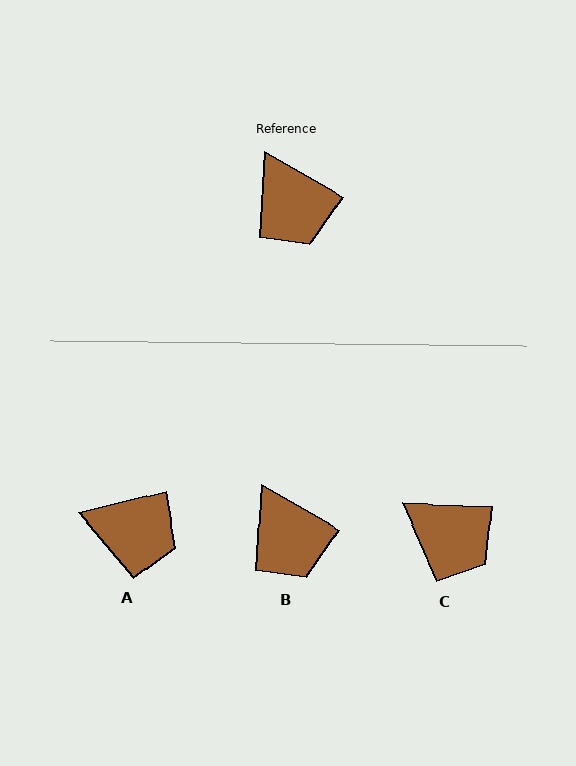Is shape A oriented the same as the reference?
No, it is off by about 44 degrees.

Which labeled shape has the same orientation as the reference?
B.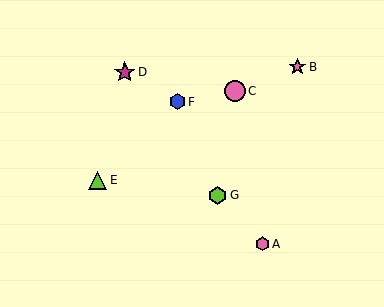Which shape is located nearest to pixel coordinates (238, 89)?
The pink circle (labeled C) at (235, 91) is nearest to that location.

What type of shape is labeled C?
Shape C is a pink circle.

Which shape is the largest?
The pink circle (labeled C) is the largest.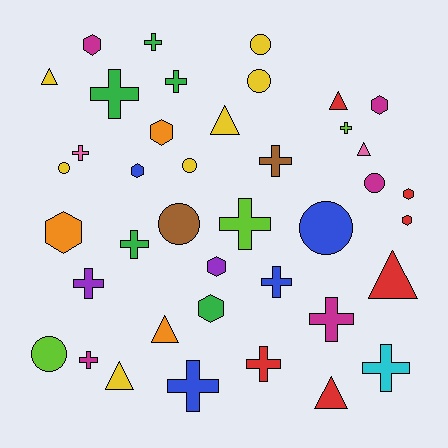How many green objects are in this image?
There are 5 green objects.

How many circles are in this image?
There are 8 circles.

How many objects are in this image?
There are 40 objects.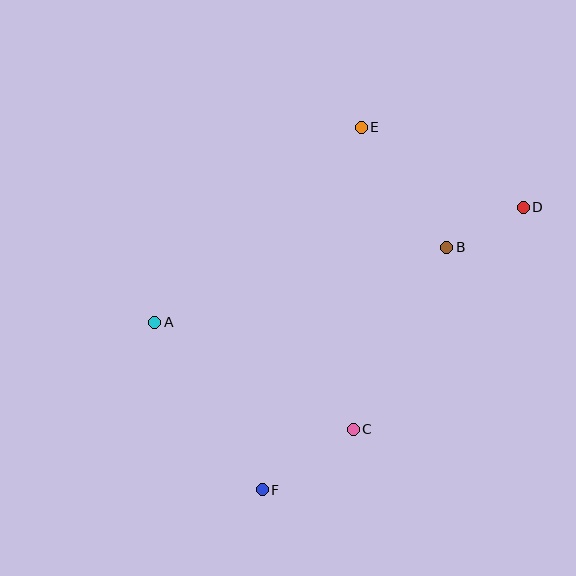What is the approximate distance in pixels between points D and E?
The distance between D and E is approximately 181 pixels.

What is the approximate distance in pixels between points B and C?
The distance between B and C is approximately 205 pixels.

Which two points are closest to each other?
Points B and D are closest to each other.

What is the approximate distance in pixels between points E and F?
The distance between E and F is approximately 375 pixels.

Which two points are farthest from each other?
Points A and D are farthest from each other.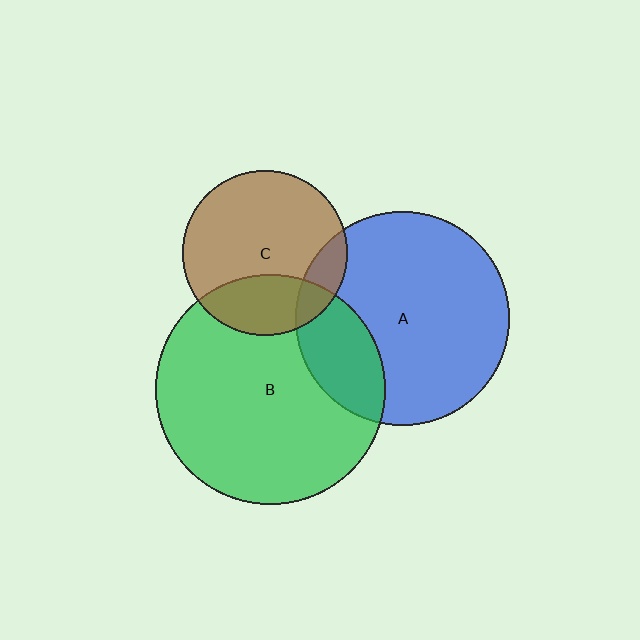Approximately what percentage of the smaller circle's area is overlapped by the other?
Approximately 25%.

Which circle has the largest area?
Circle B (green).